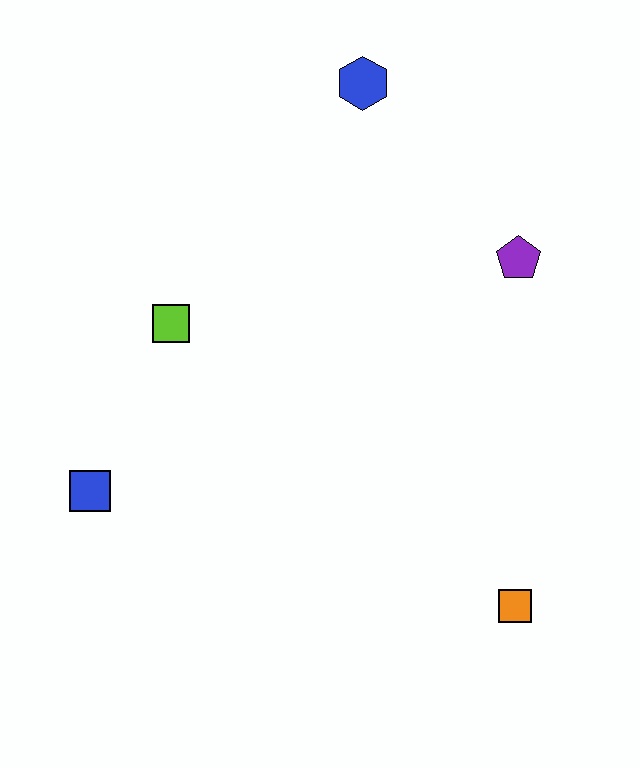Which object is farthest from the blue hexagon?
The orange square is farthest from the blue hexagon.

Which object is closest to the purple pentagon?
The blue hexagon is closest to the purple pentagon.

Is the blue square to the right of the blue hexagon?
No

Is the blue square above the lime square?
No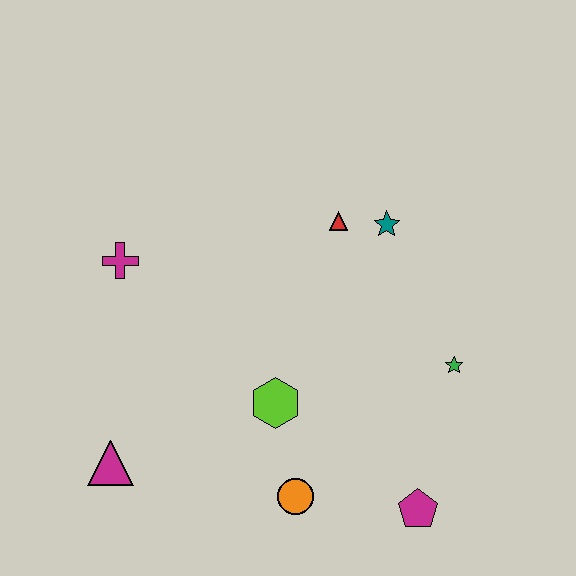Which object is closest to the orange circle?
The lime hexagon is closest to the orange circle.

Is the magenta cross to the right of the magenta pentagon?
No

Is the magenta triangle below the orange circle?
No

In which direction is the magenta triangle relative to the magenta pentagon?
The magenta triangle is to the left of the magenta pentagon.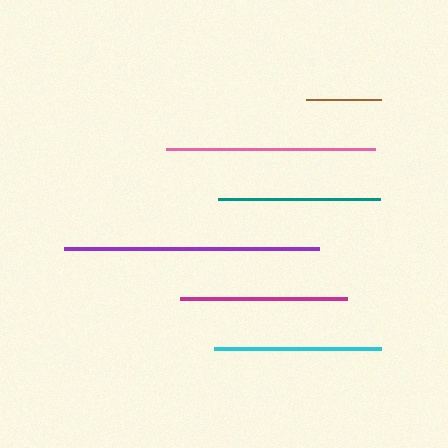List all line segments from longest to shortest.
From longest to shortest: purple, pink, cyan, magenta, teal, brown.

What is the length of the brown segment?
The brown segment is approximately 75 pixels long.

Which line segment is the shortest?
The brown line is the shortest at approximately 75 pixels.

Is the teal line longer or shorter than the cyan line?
The cyan line is longer than the teal line.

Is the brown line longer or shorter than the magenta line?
The magenta line is longer than the brown line.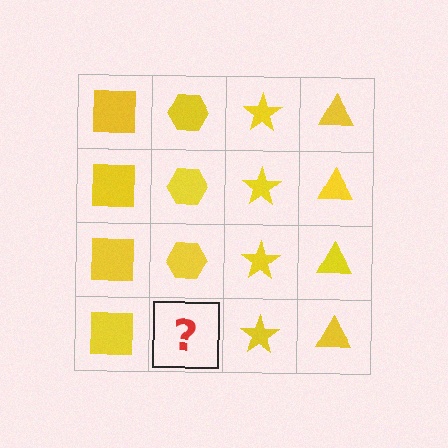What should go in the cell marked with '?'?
The missing cell should contain a yellow hexagon.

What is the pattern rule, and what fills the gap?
The rule is that each column has a consistent shape. The gap should be filled with a yellow hexagon.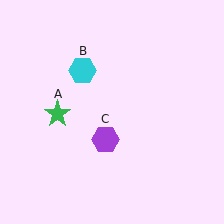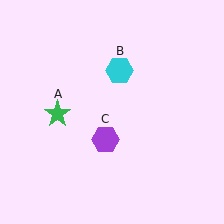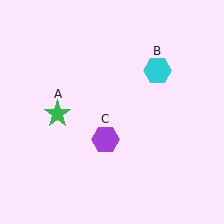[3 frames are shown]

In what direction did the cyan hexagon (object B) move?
The cyan hexagon (object B) moved right.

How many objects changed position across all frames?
1 object changed position: cyan hexagon (object B).